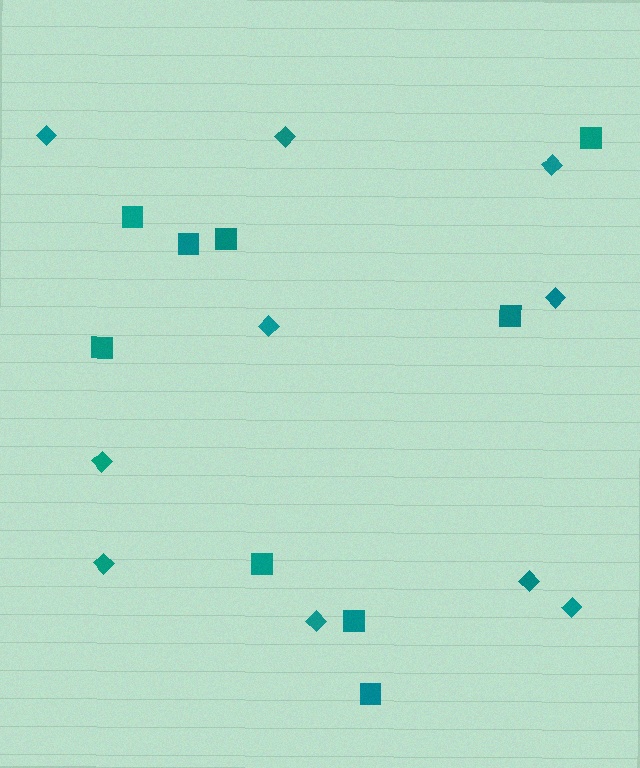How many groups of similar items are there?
There are 2 groups: one group of diamonds (10) and one group of squares (9).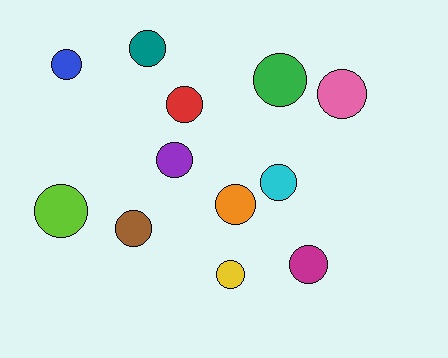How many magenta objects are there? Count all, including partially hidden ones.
There is 1 magenta object.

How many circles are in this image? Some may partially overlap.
There are 12 circles.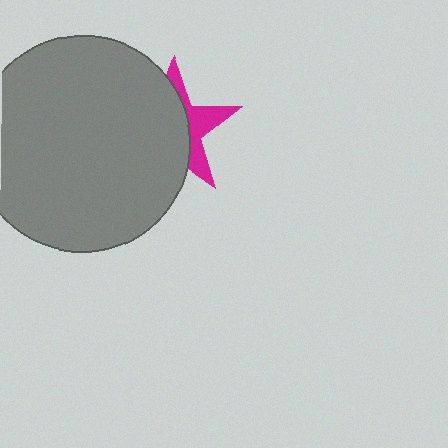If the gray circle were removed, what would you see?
You would see the complete magenta star.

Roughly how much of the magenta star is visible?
A small part of it is visible (roughly 35%).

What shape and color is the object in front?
The object in front is a gray circle.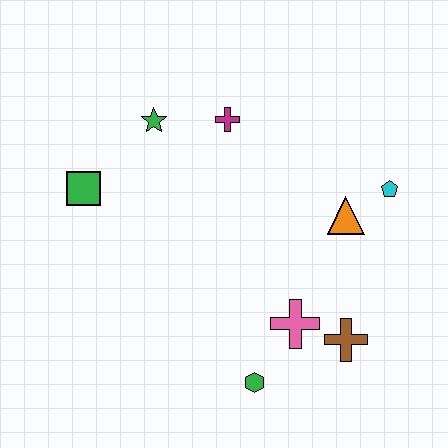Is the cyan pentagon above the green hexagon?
Yes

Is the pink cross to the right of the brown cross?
No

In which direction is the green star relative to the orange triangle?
The green star is to the left of the orange triangle.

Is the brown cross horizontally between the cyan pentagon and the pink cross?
Yes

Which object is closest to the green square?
The green star is closest to the green square.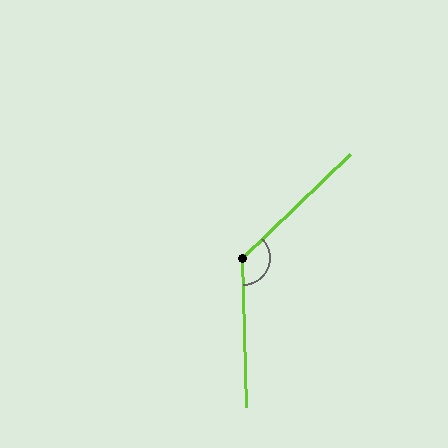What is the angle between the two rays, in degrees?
Approximately 133 degrees.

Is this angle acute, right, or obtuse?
It is obtuse.